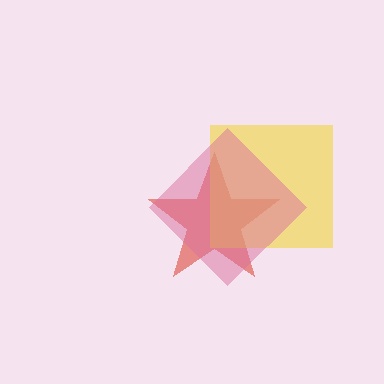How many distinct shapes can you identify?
There are 3 distinct shapes: a red star, a yellow square, a pink diamond.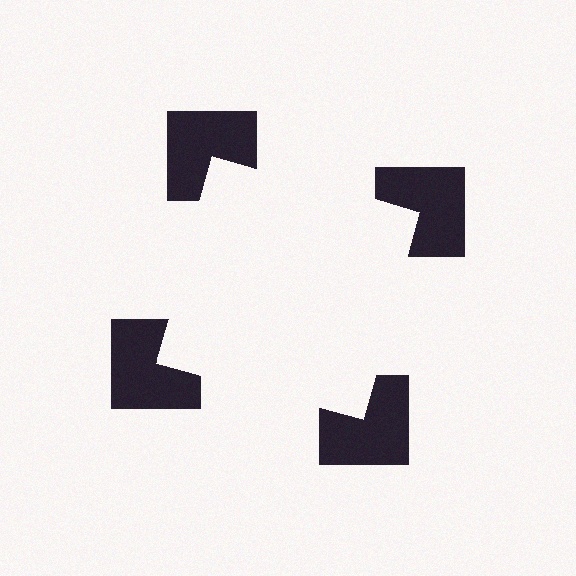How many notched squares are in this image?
There are 4 — one at each vertex of the illusory square.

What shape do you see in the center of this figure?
An illusory square — its edges are inferred from the aligned wedge cuts in the notched squares, not physically drawn.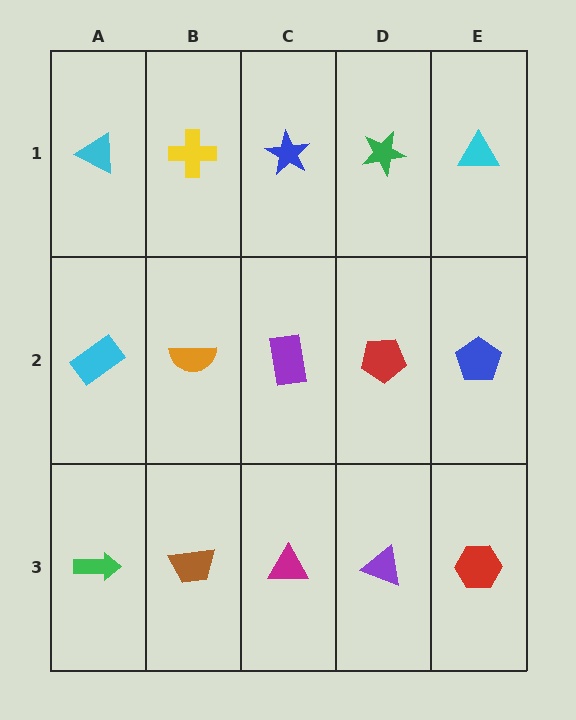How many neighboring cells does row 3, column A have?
2.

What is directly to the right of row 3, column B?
A magenta triangle.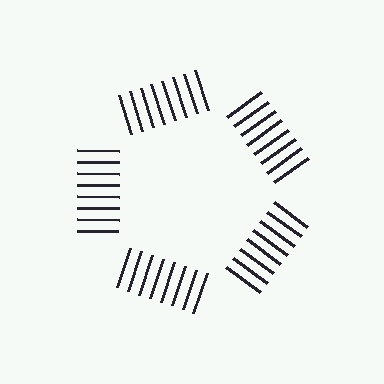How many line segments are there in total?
40 — 8 along each of the 5 edges.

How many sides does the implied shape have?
5 sides — the line-ends trace a pentagon.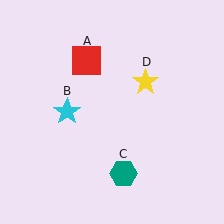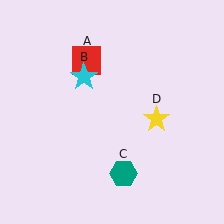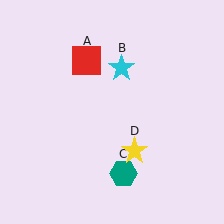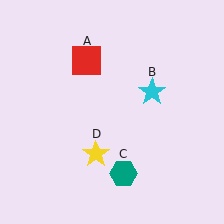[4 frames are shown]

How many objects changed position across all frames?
2 objects changed position: cyan star (object B), yellow star (object D).